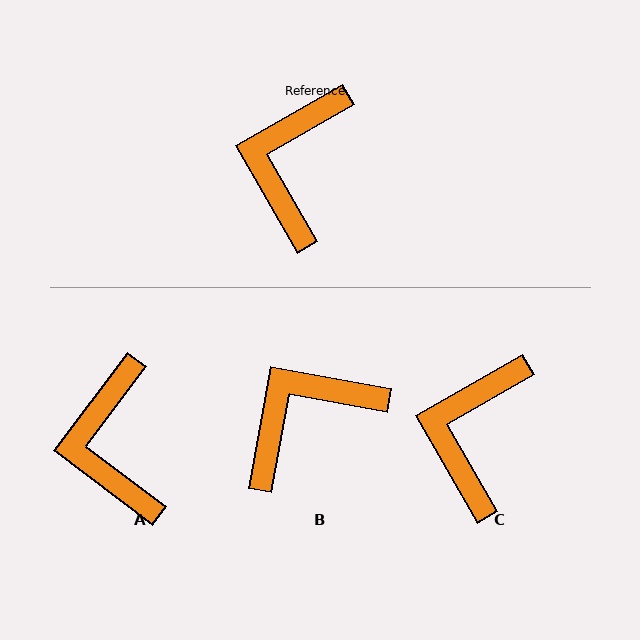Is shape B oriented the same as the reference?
No, it is off by about 40 degrees.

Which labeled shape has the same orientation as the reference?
C.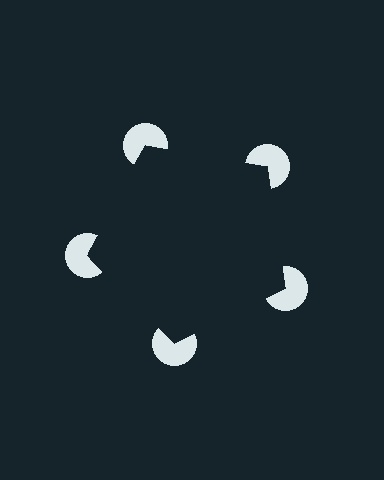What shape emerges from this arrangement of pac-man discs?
An illusory pentagon — its edges are inferred from the aligned wedge cuts in the pac-man discs, not physically drawn.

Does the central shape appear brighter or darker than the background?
It typically appears slightly darker than the background, even though no actual brightness change is drawn.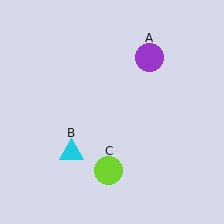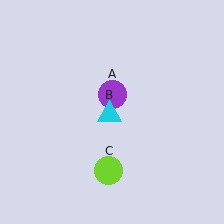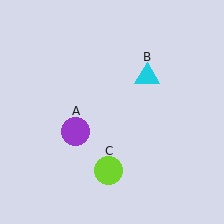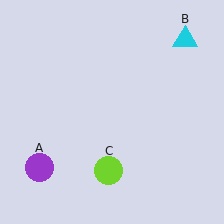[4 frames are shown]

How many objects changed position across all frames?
2 objects changed position: purple circle (object A), cyan triangle (object B).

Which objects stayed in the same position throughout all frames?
Lime circle (object C) remained stationary.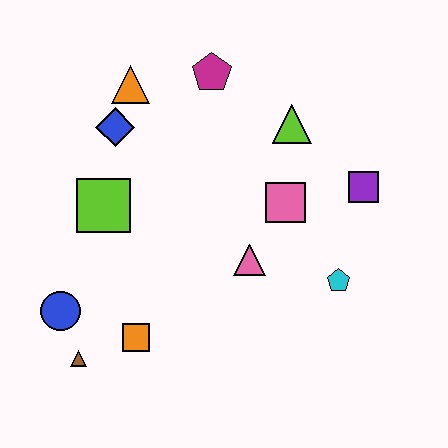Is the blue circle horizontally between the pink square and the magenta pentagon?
No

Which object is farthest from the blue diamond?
The cyan pentagon is farthest from the blue diamond.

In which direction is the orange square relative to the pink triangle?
The orange square is to the left of the pink triangle.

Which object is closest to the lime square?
The blue diamond is closest to the lime square.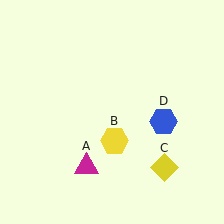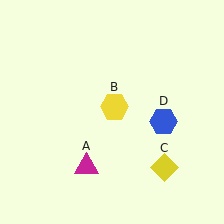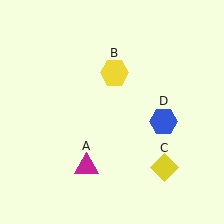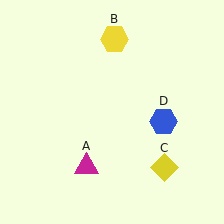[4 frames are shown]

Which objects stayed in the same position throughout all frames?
Magenta triangle (object A) and yellow diamond (object C) and blue hexagon (object D) remained stationary.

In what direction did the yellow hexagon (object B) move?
The yellow hexagon (object B) moved up.